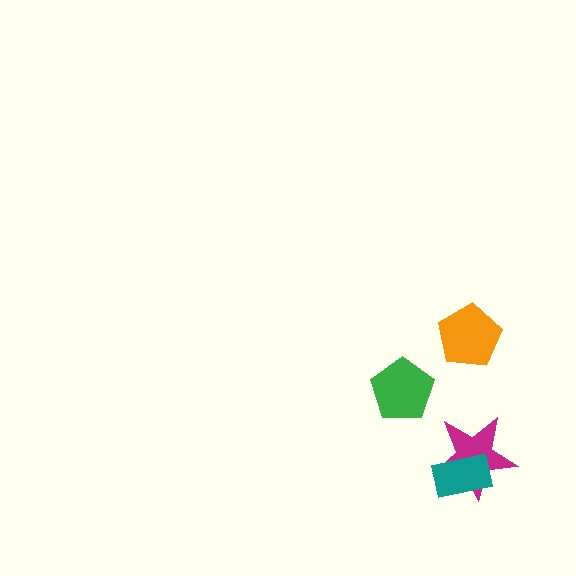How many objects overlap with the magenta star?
1 object overlaps with the magenta star.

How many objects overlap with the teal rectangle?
1 object overlaps with the teal rectangle.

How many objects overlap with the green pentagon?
0 objects overlap with the green pentagon.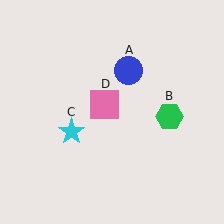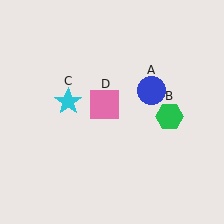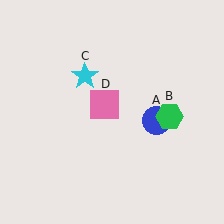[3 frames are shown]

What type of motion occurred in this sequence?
The blue circle (object A), cyan star (object C) rotated clockwise around the center of the scene.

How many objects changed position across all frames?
2 objects changed position: blue circle (object A), cyan star (object C).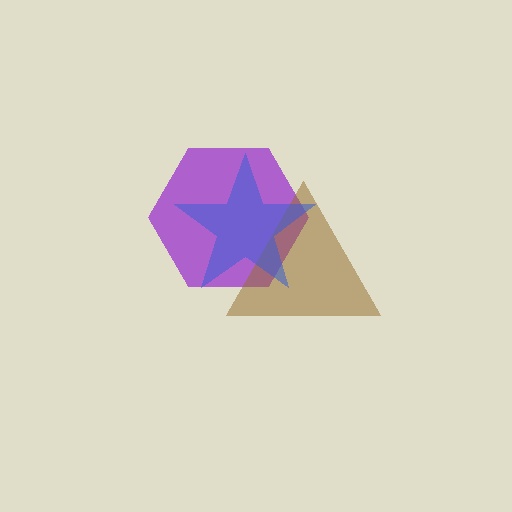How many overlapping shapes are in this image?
There are 3 overlapping shapes in the image.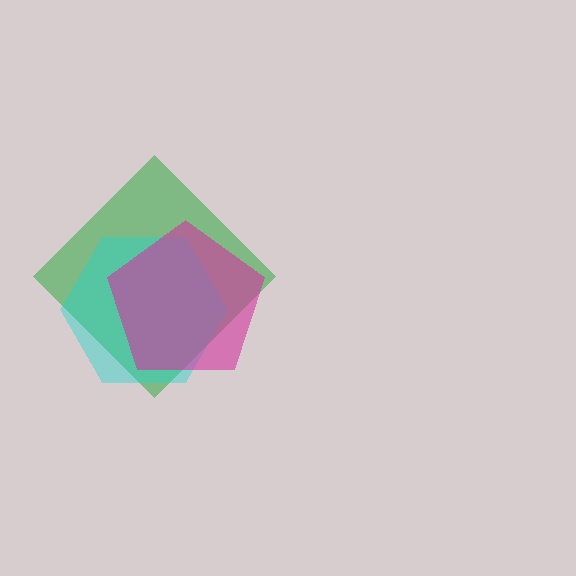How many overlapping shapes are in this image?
There are 3 overlapping shapes in the image.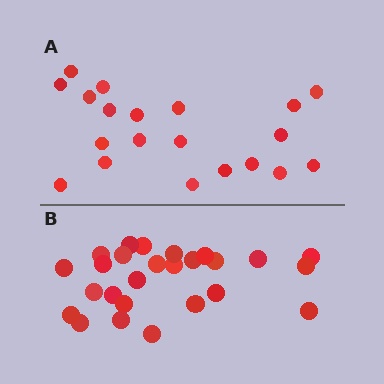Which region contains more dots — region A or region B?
Region B (the bottom region) has more dots.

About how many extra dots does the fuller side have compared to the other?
Region B has about 6 more dots than region A.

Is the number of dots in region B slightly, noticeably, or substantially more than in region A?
Region B has noticeably more, but not dramatically so. The ratio is roughly 1.3 to 1.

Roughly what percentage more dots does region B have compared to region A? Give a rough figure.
About 30% more.